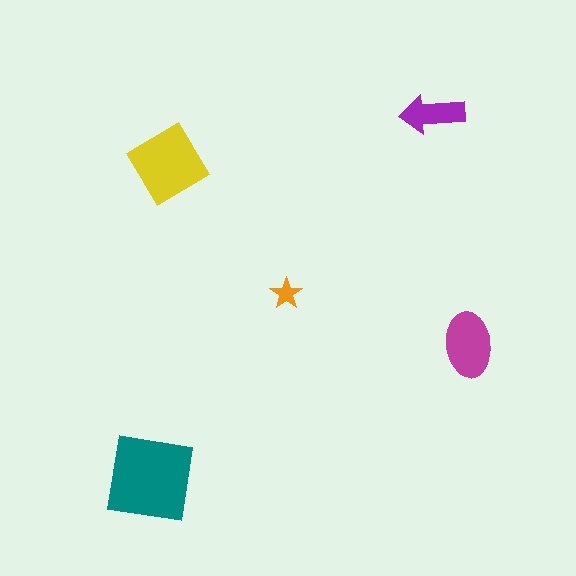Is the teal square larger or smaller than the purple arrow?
Larger.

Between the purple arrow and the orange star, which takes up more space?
The purple arrow.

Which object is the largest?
The teal square.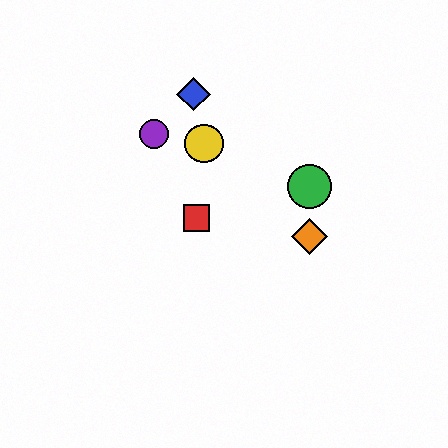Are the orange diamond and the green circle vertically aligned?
Yes, both are at x≈309.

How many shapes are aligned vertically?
2 shapes (the green circle, the orange diamond) are aligned vertically.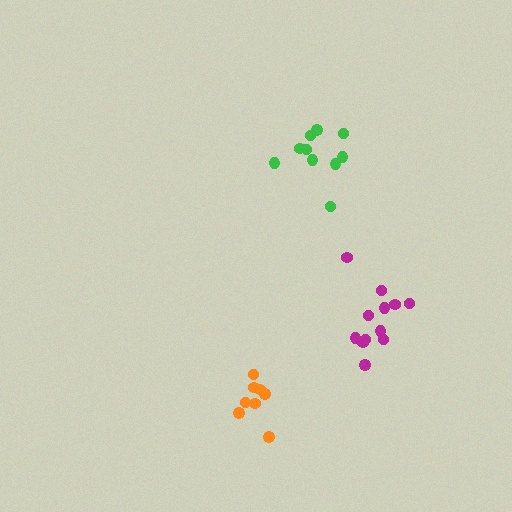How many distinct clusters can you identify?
There are 3 distinct clusters.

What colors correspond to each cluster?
The clusters are colored: orange, magenta, green.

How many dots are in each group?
Group 1: 8 dots, Group 2: 12 dots, Group 3: 10 dots (30 total).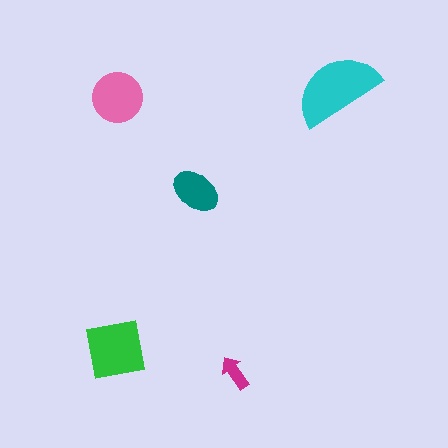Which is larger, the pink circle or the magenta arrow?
The pink circle.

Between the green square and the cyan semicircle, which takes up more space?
The cyan semicircle.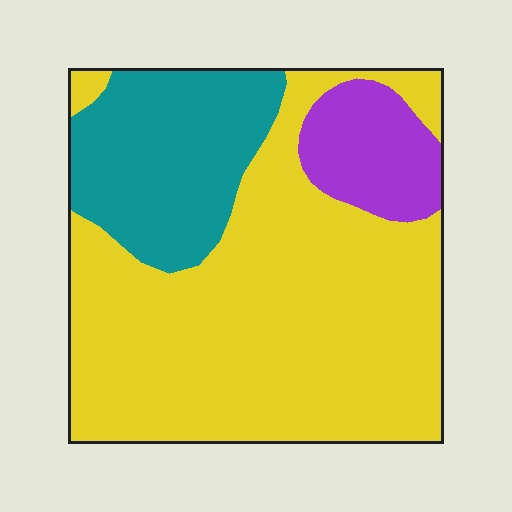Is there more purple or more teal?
Teal.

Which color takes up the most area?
Yellow, at roughly 65%.